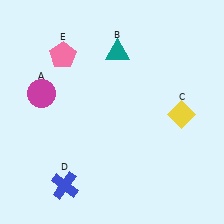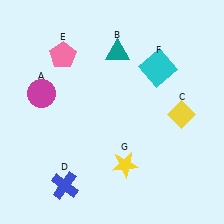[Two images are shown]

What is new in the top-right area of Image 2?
A cyan square (F) was added in the top-right area of Image 2.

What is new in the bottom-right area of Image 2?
A yellow star (G) was added in the bottom-right area of Image 2.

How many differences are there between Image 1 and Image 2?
There are 2 differences between the two images.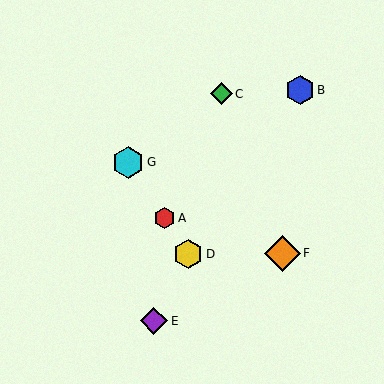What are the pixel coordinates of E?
Object E is at (154, 321).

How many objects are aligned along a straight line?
3 objects (A, D, G) are aligned along a straight line.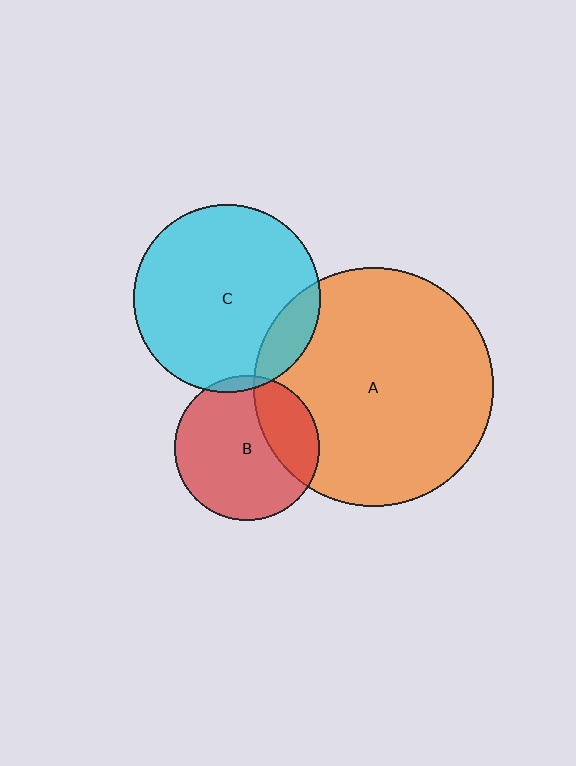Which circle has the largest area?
Circle A (orange).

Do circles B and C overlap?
Yes.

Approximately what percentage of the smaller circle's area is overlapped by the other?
Approximately 5%.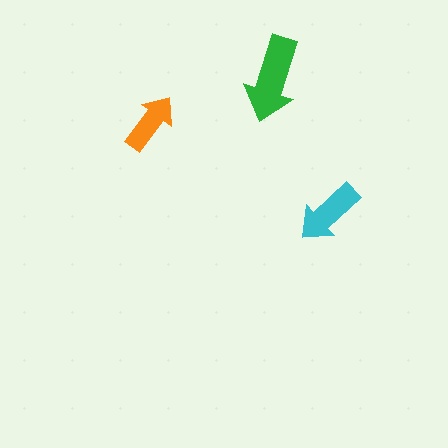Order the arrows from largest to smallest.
the green one, the cyan one, the orange one.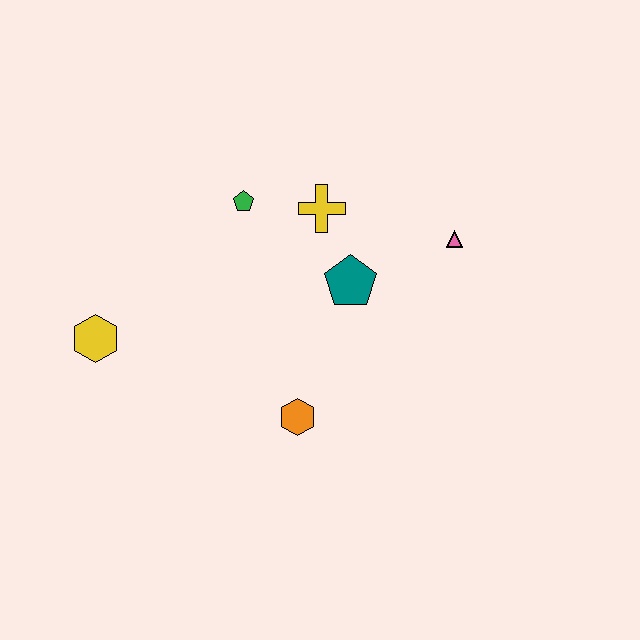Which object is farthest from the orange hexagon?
The pink triangle is farthest from the orange hexagon.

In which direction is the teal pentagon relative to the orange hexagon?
The teal pentagon is above the orange hexagon.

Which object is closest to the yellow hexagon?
The green pentagon is closest to the yellow hexagon.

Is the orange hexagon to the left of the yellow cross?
Yes